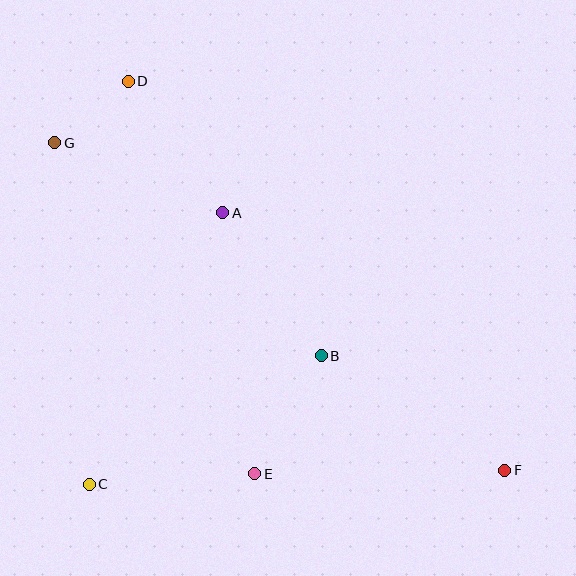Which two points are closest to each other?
Points D and G are closest to each other.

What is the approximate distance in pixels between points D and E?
The distance between D and E is approximately 413 pixels.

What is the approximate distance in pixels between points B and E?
The distance between B and E is approximately 136 pixels.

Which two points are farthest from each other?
Points F and G are farthest from each other.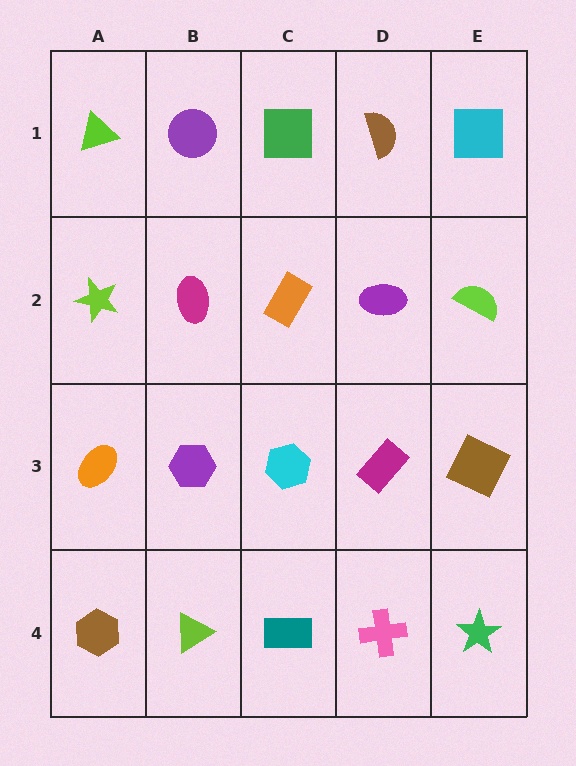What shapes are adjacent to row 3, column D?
A purple ellipse (row 2, column D), a pink cross (row 4, column D), a cyan hexagon (row 3, column C), a brown square (row 3, column E).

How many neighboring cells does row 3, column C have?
4.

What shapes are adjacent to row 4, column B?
A purple hexagon (row 3, column B), a brown hexagon (row 4, column A), a teal rectangle (row 4, column C).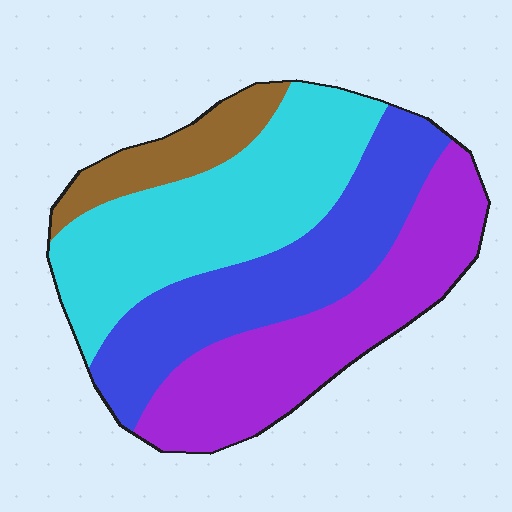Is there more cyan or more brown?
Cyan.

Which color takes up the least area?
Brown, at roughly 10%.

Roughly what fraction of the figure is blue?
Blue takes up about one quarter (1/4) of the figure.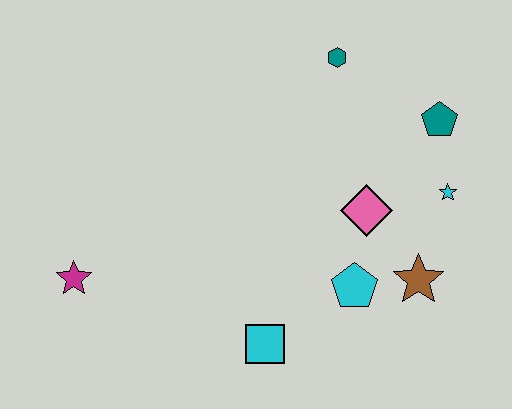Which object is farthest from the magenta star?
The teal pentagon is farthest from the magenta star.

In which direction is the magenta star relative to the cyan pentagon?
The magenta star is to the left of the cyan pentagon.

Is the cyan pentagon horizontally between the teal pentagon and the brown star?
No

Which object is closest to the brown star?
The cyan pentagon is closest to the brown star.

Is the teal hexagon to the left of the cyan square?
No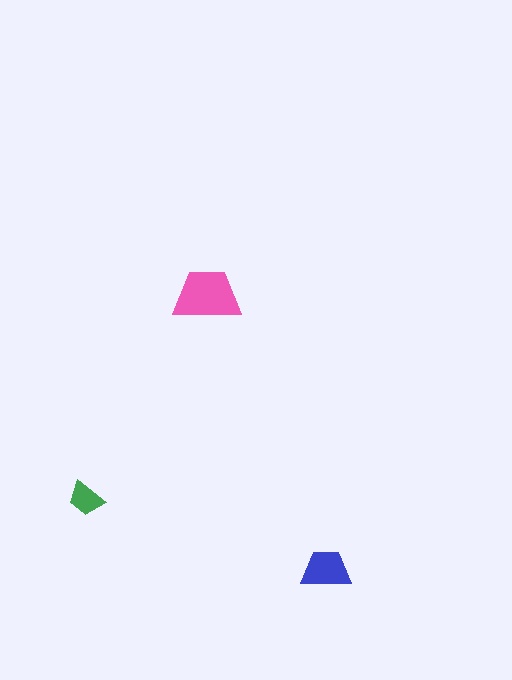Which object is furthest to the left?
The green trapezoid is leftmost.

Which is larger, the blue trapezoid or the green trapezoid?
The blue one.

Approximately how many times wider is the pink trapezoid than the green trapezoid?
About 2 times wider.